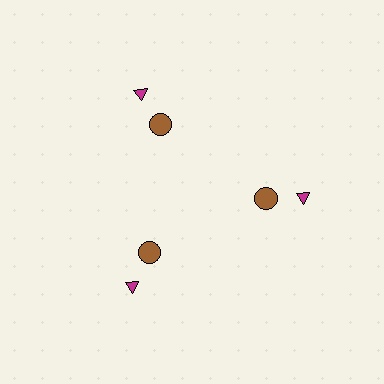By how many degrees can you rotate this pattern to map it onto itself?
The pattern maps onto itself every 120 degrees of rotation.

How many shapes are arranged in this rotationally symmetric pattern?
There are 6 shapes, arranged in 3 groups of 2.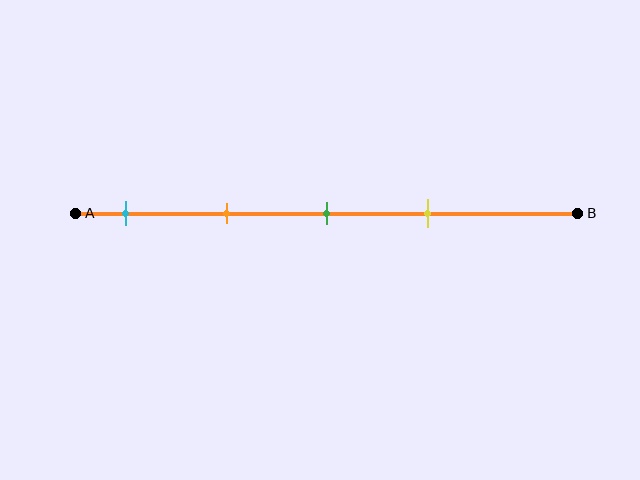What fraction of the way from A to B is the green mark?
The green mark is approximately 50% (0.5) of the way from A to B.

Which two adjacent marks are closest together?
The green and yellow marks are the closest adjacent pair.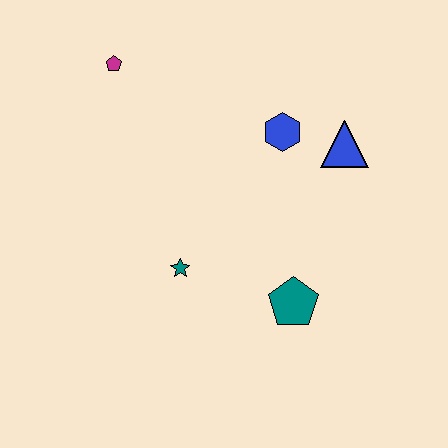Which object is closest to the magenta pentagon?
The blue hexagon is closest to the magenta pentagon.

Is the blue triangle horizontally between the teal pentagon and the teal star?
No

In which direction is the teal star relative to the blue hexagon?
The teal star is below the blue hexagon.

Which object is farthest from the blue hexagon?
The magenta pentagon is farthest from the blue hexagon.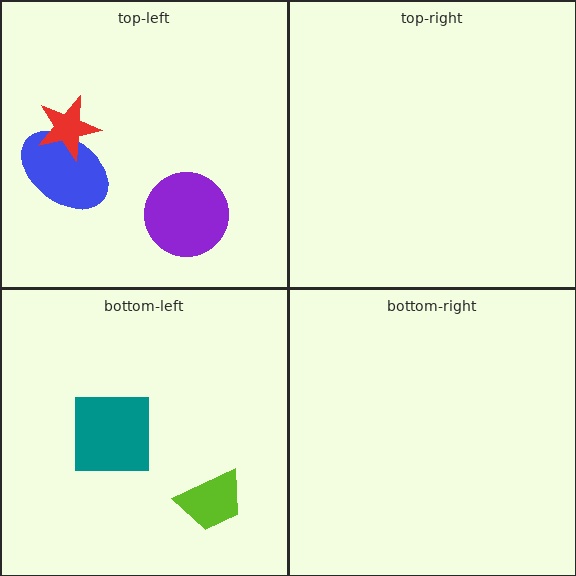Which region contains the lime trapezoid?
The bottom-left region.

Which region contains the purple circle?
The top-left region.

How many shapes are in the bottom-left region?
2.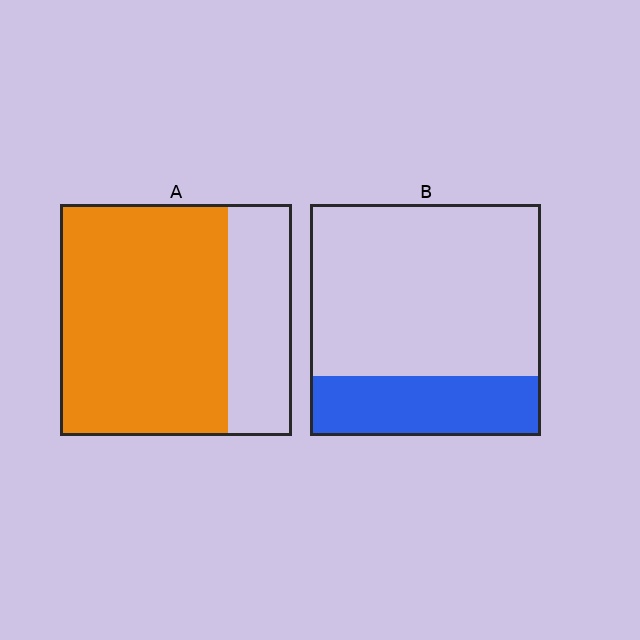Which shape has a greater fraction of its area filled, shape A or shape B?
Shape A.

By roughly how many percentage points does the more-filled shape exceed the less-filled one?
By roughly 45 percentage points (A over B).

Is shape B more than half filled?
No.